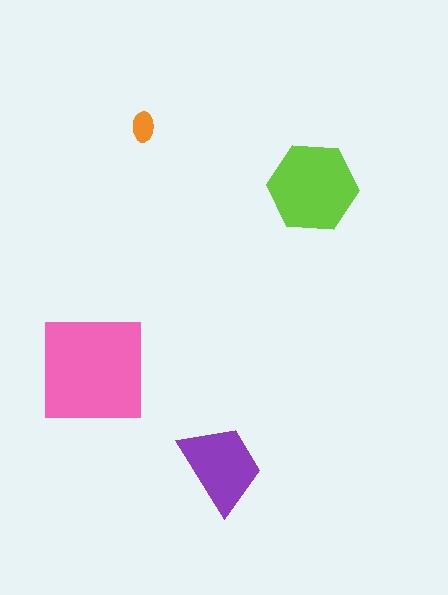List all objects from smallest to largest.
The orange ellipse, the purple trapezoid, the lime hexagon, the pink square.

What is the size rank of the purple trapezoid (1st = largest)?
3rd.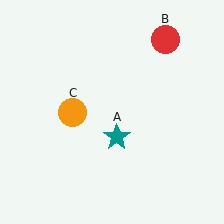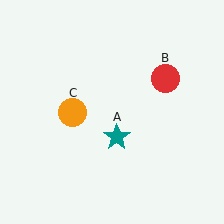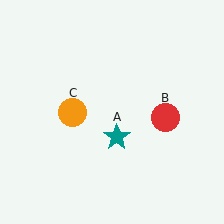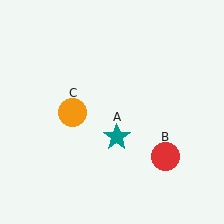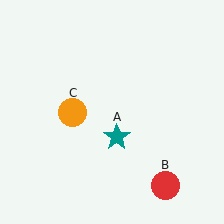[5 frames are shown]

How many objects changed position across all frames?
1 object changed position: red circle (object B).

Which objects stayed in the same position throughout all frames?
Teal star (object A) and orange circle (object C) remained stationary.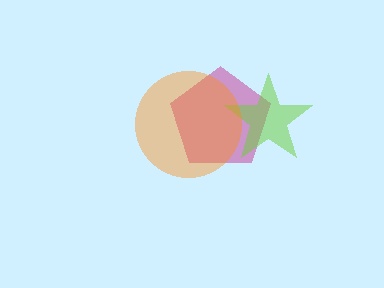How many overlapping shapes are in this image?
There are 3 overlapping shapes in the image.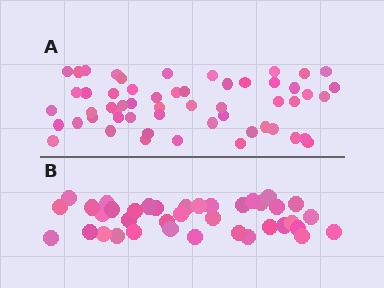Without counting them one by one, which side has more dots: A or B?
Region A (the top region) has more dots.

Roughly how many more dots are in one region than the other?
Region A has approximately 15 more dots than region B.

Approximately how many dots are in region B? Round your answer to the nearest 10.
About 40 dots. (The exact count is 38, which rounds to 40.)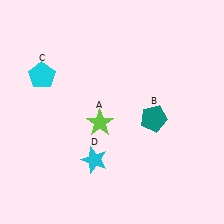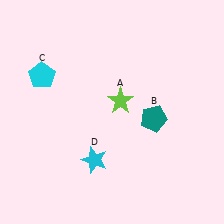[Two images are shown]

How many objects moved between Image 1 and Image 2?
1 object moved between the two images.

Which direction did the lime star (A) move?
The lime star (A) moved up.